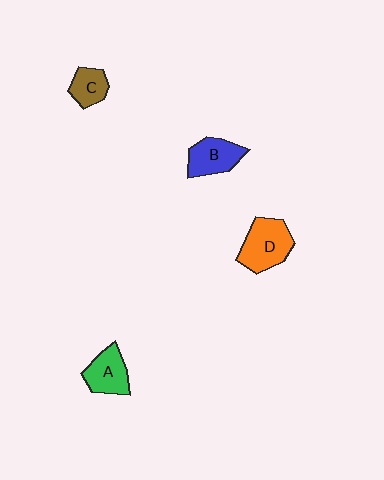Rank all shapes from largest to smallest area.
From largest to smallest: D (orange), B (blue), A (green), C (brown).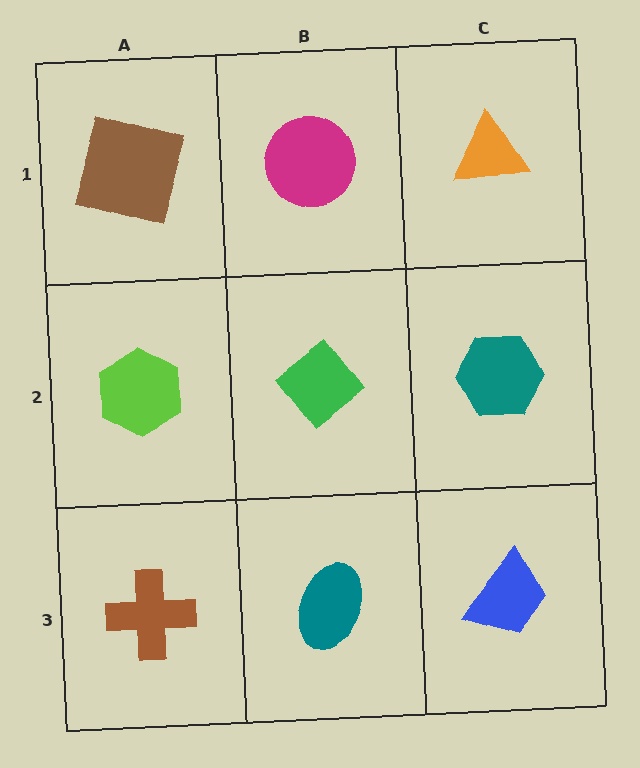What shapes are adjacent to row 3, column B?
A green diamond (row 2, column B), a brown cross (row 3, column A), a blue trapezoid (row 3, column C).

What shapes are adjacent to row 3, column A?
A lime hexagon (row 2, column A), a teal ellipse (row 3, column B).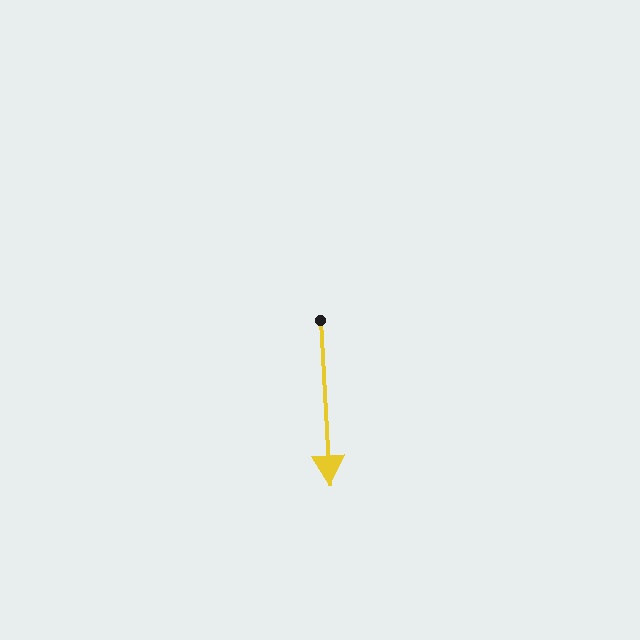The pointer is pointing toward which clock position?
Roughly 6 o'clock.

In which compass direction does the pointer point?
South.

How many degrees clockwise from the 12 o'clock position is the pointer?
Approximately 177 degrees.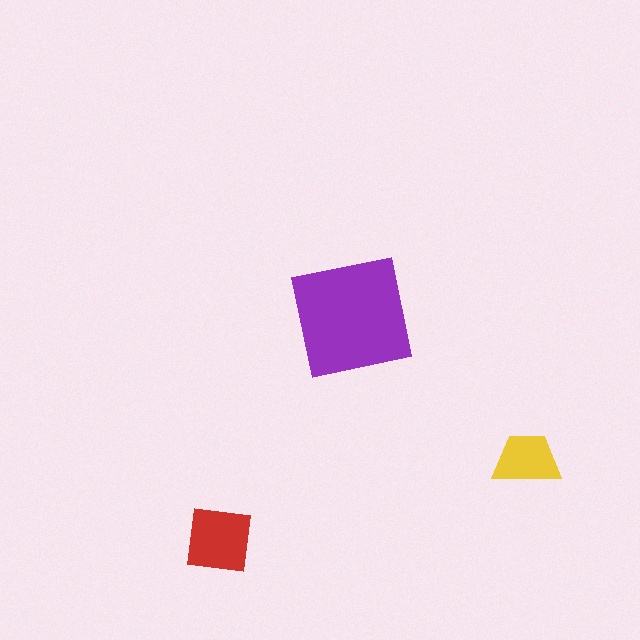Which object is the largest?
The purple square.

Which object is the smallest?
The yellow trapezoid.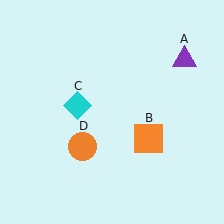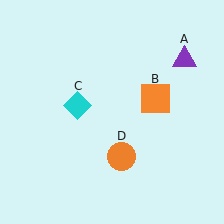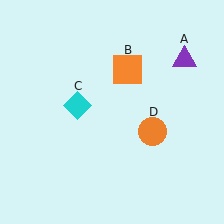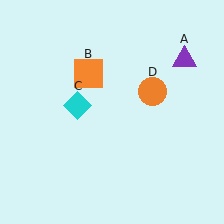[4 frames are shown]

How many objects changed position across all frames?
2 objects changed position: orange square (object B), orange circle (object D).